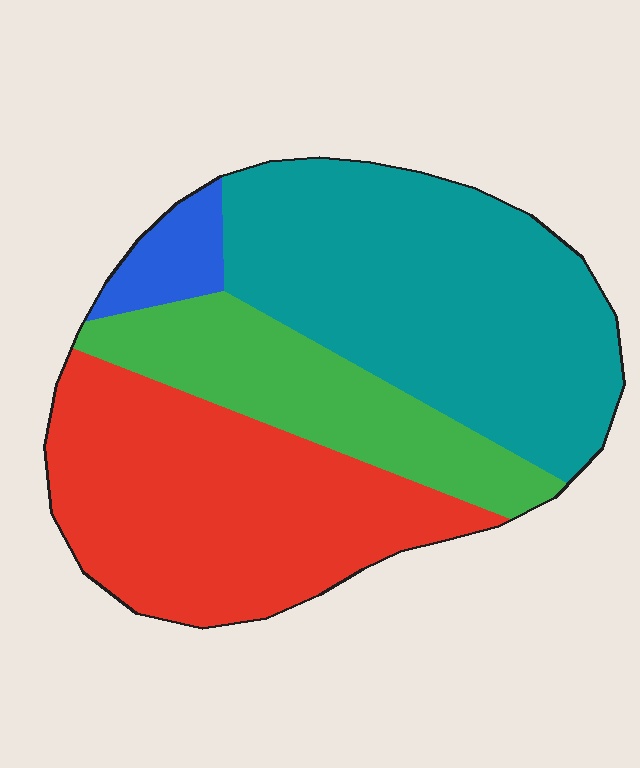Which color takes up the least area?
Blue, at roughly 5%.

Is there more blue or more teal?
Teal.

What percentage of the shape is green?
Green covers roughly 20% of the shape.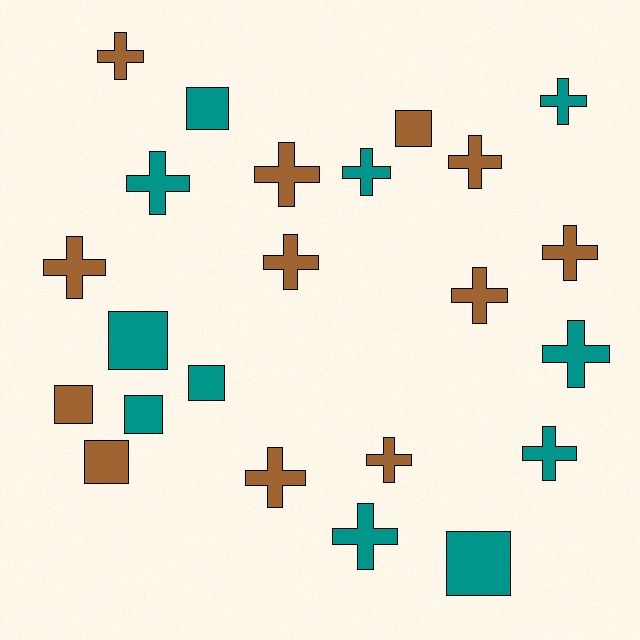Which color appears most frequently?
Brown, with 12 objects.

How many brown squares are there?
There are 3 brown squares.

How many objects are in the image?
There are 23 objects.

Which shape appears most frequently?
Cross, with 15 objects.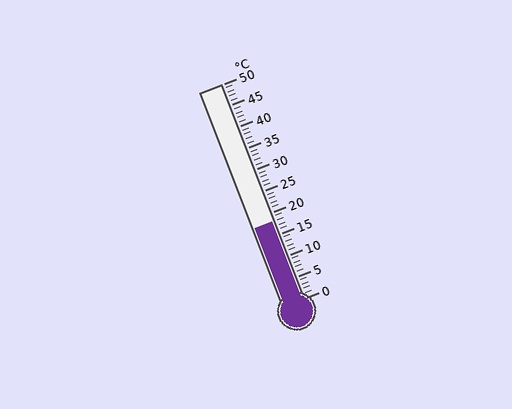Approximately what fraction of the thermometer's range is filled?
The thermometer is filled to approximately 35% of its range.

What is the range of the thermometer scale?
The thermometer scale ranges from 0°C to 50°C.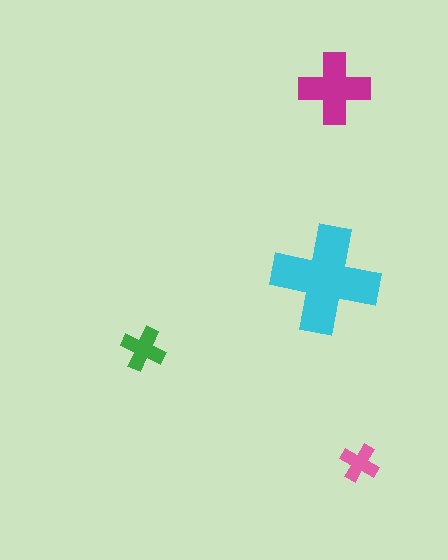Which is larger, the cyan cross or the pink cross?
The cyan one.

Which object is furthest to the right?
The pink cross is rightmost.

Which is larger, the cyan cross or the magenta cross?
The cyan one.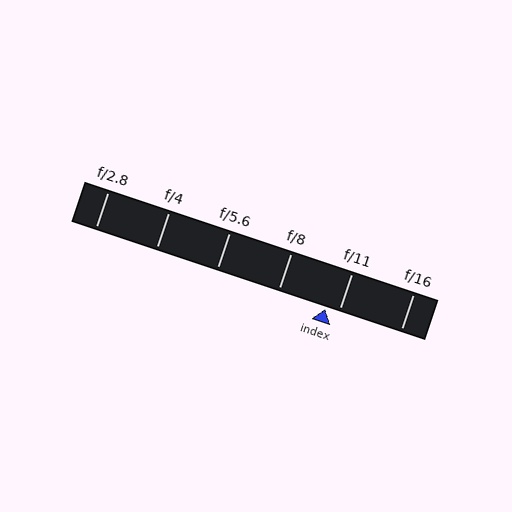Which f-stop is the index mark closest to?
The index mark is closest to f/11.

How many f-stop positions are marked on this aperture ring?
There are 6 f-stop positions marked.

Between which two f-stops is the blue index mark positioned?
The index mark is between f/8 and f/11.